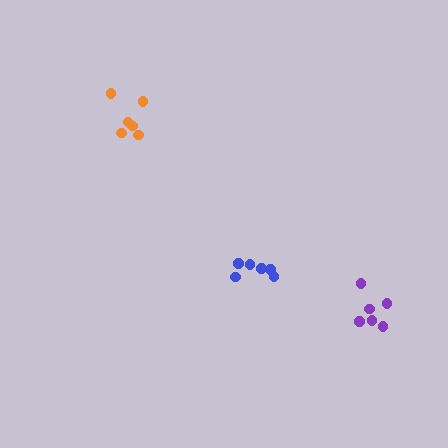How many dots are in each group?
Group 1: 6 dots, Group 2: 6 dots, Group 3: 6 dots (18 total).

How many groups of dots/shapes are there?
There are 3 groups.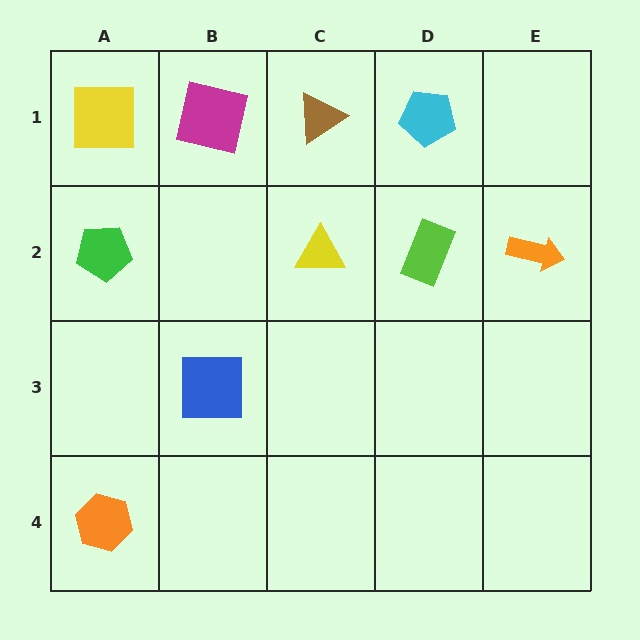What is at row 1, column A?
A yellow square.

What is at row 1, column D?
A cyan pentagon.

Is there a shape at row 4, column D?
No, that cell is empty.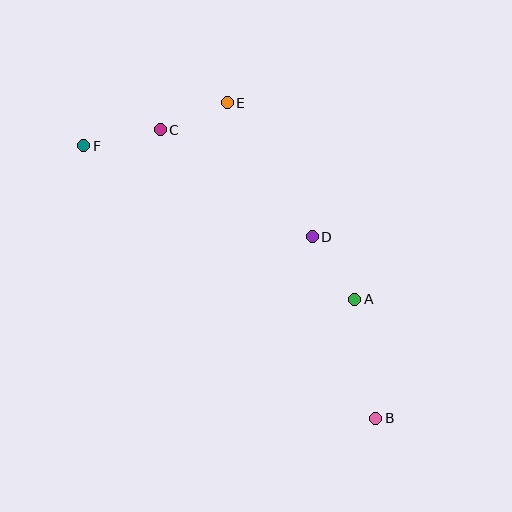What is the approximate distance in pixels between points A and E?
The distance between A and E is approximately 234 pixels.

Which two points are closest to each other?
Points C and E are closest to each other.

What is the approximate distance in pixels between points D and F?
The distance between D and F is approximately 246 pixels.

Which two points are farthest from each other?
Points B and F are farthest from each other.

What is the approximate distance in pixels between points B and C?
The distance between B and C is approximately 360 pixels.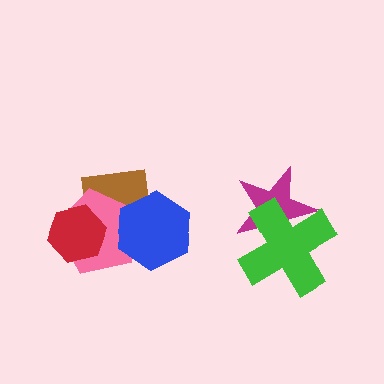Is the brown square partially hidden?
Yes, it is partially covered by another shape.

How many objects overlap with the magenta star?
1 object overlaps with the magenta star.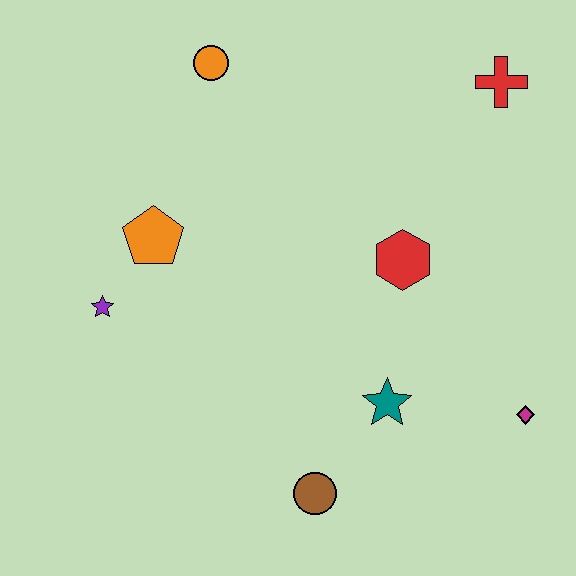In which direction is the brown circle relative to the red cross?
The brown circle is below the red cross.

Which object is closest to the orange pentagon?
The purple star is closest to the orange pentagon.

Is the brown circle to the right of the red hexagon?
No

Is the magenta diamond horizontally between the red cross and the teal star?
No